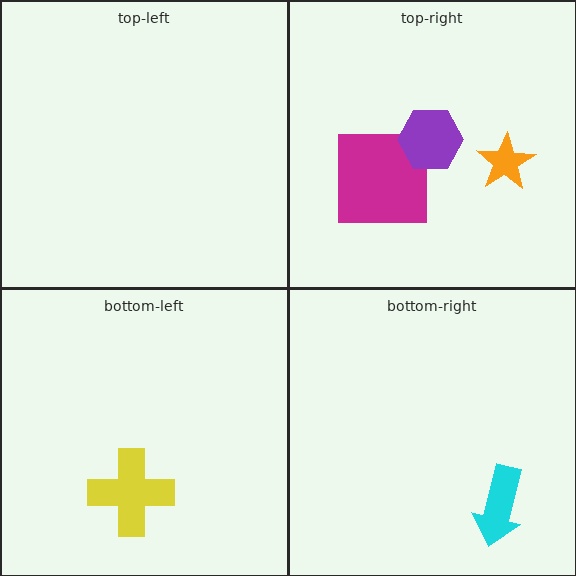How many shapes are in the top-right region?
3.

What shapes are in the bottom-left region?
The yellow cross.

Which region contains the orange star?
The top-right region.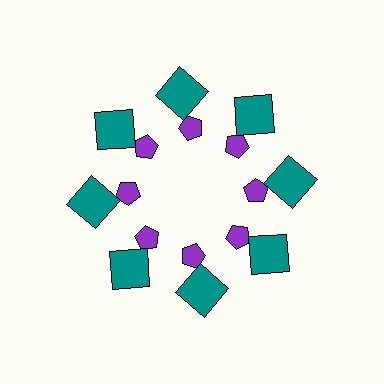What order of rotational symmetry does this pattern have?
This pattern has 8-fold rotational symmetry.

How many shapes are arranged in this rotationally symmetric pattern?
There are 16 shapes, arranged in 8 groups of 2.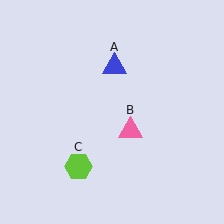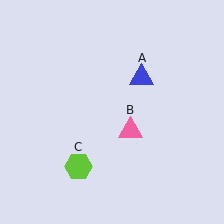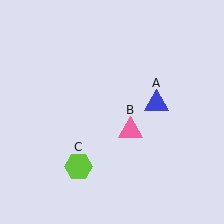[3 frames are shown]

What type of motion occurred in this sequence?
The blue triangle (object A) rotated clockwise around the center of the scene.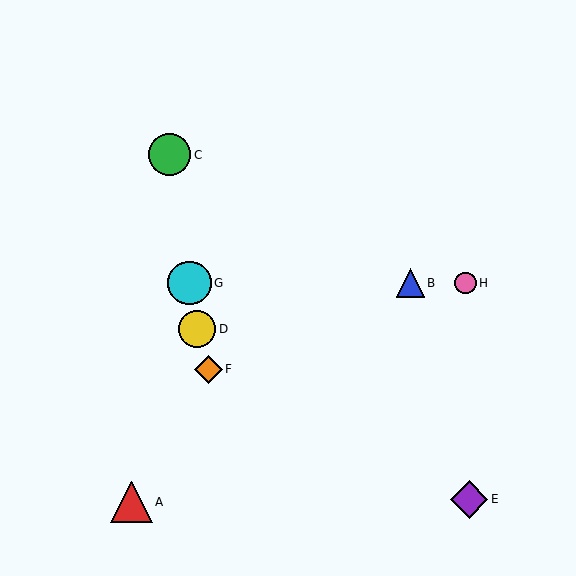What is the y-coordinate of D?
Object D is at y≈329.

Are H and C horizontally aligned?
No, H is at y≈283 and C is at y≈155.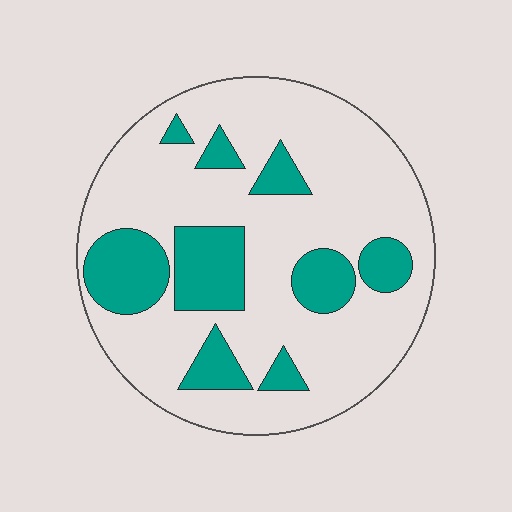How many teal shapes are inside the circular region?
9.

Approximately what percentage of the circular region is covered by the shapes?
Approximately 25%.